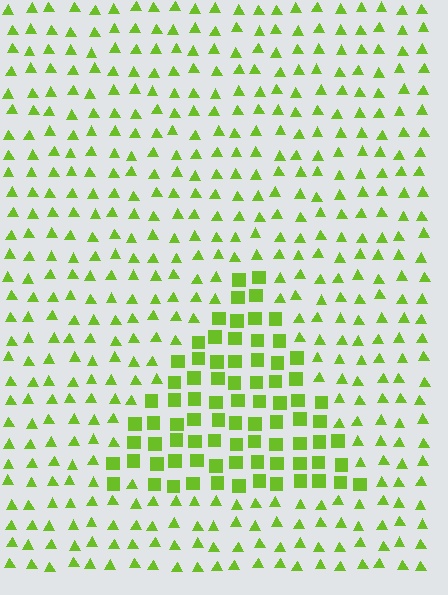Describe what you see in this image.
The image is filled with small lime elements arranged in a uniform grid. A triangle-shaped region contains squares, while the surrounding area contains triangles. The boundary is defined purely by the change in element shape.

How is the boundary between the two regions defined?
The boundary is defined by a change in element shape: squares inside vs. triangles outside. All elements share the same color and spacing.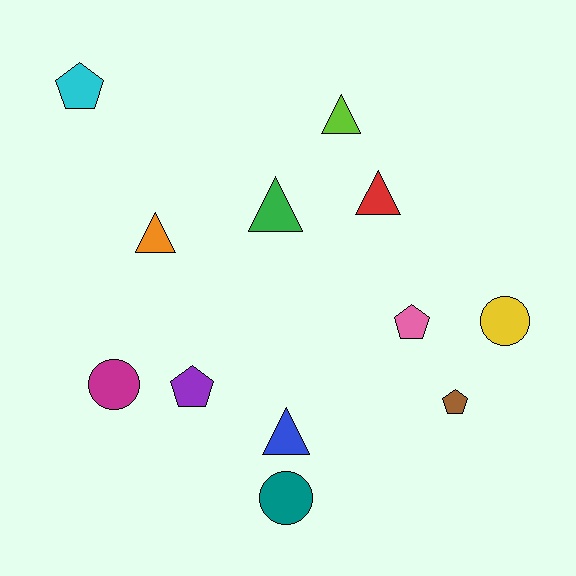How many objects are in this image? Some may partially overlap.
There are 12 objects.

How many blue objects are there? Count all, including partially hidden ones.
There is 1 blue object.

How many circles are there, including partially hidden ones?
There are 3 circles.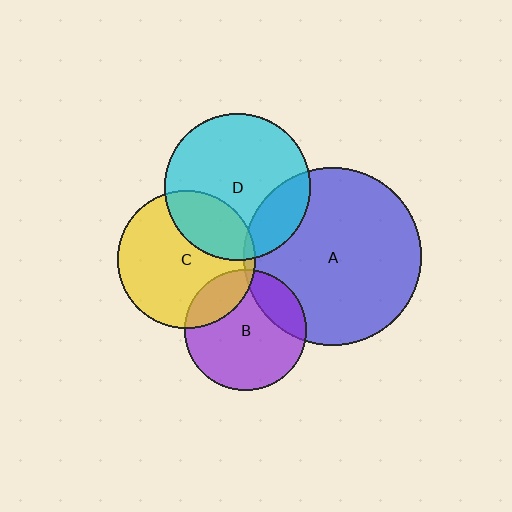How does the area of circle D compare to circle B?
Approximately 1.4 times.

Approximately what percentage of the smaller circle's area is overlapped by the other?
Approximately 20%.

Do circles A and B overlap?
Yes.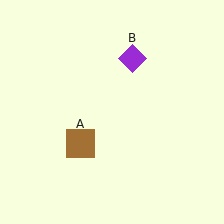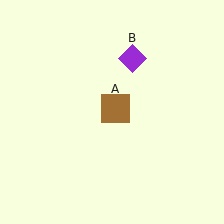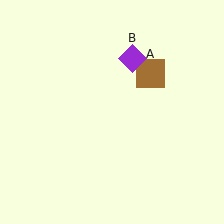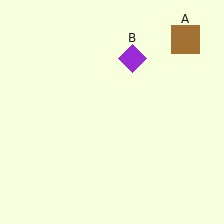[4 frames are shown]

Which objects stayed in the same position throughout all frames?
Purple diamond (object B) remained stationary.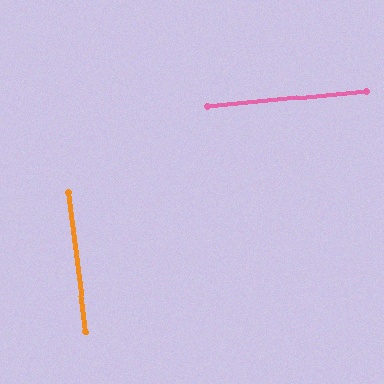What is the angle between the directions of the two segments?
Approximately 88 degrees.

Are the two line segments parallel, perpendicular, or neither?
Perpendicular — they meet at approximately 88°.